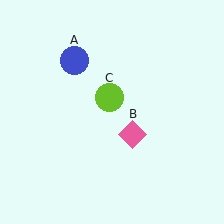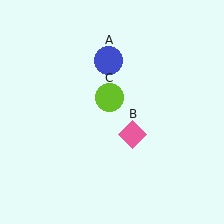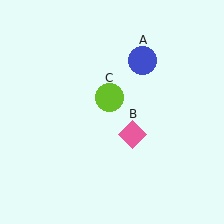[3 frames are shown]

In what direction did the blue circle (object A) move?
The blue circle (object A) moved right.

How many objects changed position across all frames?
1 object changed position: blue circle (object A).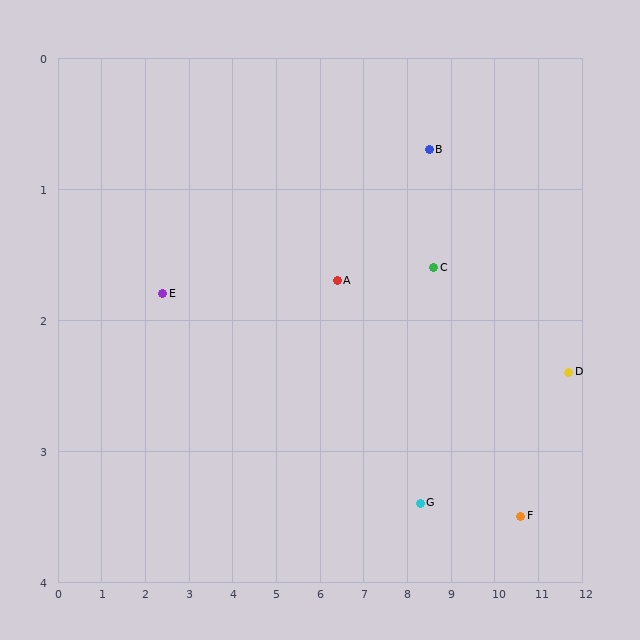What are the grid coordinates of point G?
Point G is at approximately (8.3, 3.4).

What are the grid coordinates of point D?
Point D is at approximately (11.7, 2.4).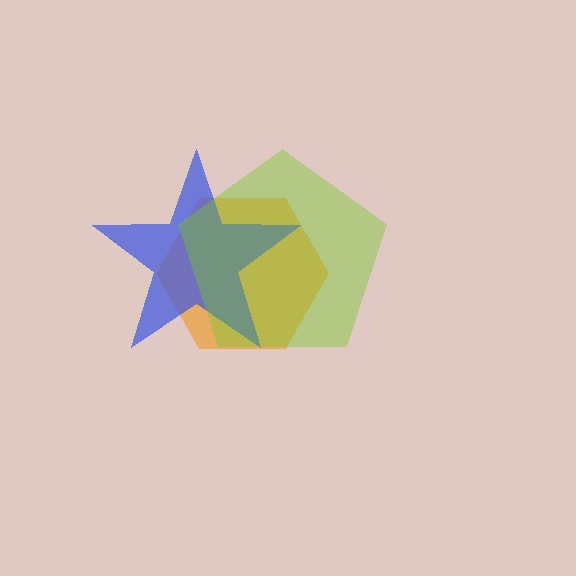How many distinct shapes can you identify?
There are 3 distinct shapes: an orange hexagon, a blue star, a lime pentagon.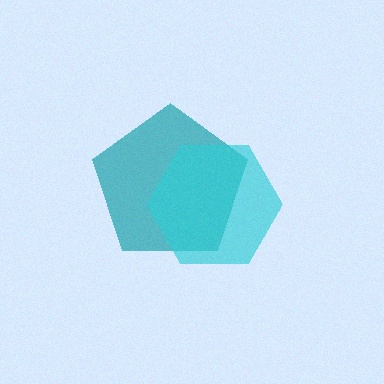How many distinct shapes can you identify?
There are 2 distinct shapes: a teal pentagon, a cyan hexagon.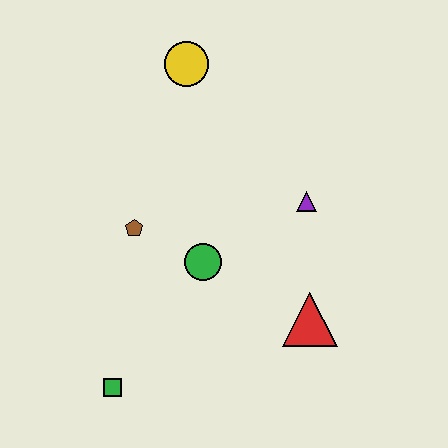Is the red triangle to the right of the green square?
Yes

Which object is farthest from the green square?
The yellow circle is farthest from the green square.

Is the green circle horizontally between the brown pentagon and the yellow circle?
No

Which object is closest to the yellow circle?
The brown pentagon is closest to the yellow circle.